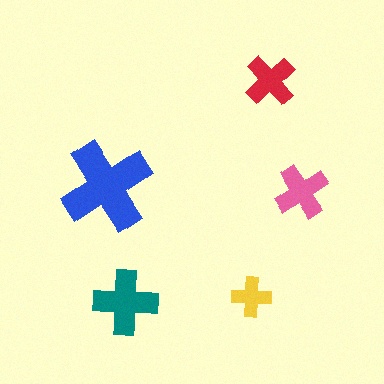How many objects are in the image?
There are 5 objects in the image.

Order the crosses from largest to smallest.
the blue one, the teal one, the pink one, the red one, the yellow one.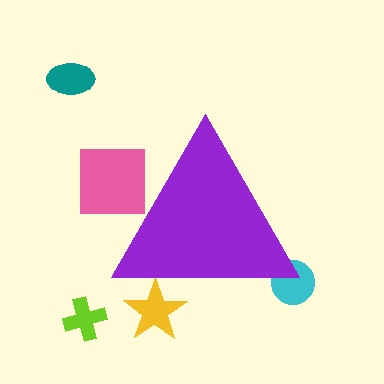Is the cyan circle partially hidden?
Yes, the cyan circle is partially hidden behind the purple triangle.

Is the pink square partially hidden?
Yes, the pink square is partially hidden behind the purple triangle.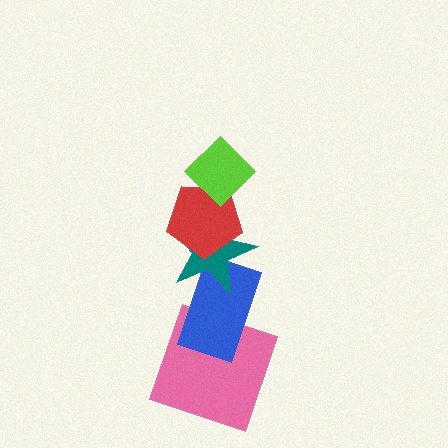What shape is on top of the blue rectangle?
The teal star is on top of the blue rectangle.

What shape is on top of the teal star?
The red pentagon is on top of the teal star.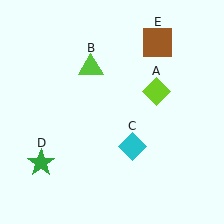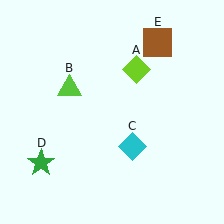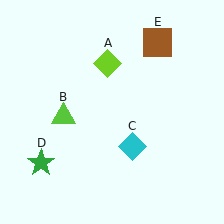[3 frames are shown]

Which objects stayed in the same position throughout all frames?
Cyan diamond (object C) and green star (object D) and brown square (object E) remained stationary.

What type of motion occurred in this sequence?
The lime diamond (object A), lime triangle (object B) rotated counterclockwise around the center of the scene.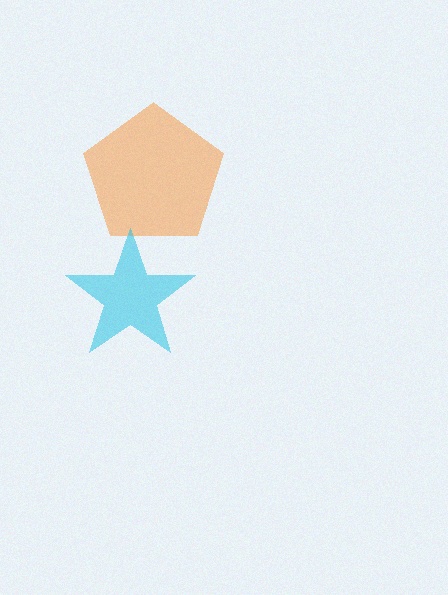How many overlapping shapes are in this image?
There are 2 overlapping shapes in the image.